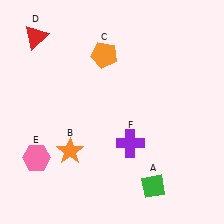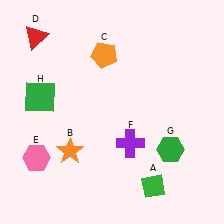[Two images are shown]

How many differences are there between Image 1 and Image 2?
There are 2 differences between the two images.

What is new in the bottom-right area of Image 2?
A green hexagon (G) was added in the bottom-right area of Image 2.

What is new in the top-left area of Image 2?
A green square (H) was added in the top-left area of Image 2.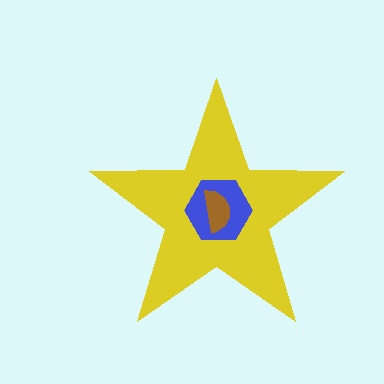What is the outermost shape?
The yellow star.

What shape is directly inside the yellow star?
The blue hexagon.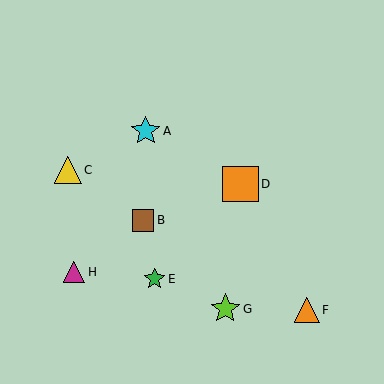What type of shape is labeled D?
Shape D is an orange square.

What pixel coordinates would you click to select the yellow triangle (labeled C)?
Click at (68, 170) to select the yellow triangle C.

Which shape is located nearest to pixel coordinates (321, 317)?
The orange triangle (labeled F) at (307, 310) is nearest to that location.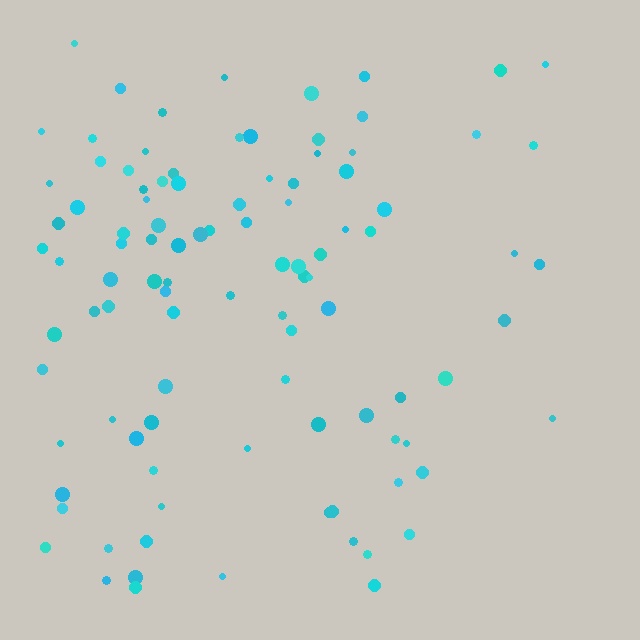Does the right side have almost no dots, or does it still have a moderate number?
Still a moderate number, just noticeably fewer than the left.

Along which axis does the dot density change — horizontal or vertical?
Horizontal.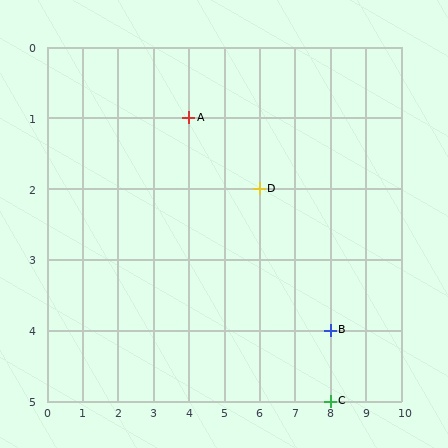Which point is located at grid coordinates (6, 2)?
Point D is at (6, 2).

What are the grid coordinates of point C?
Point C is at grid coordinates (8, 5).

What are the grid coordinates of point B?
Point B is at grid coordinates (8, 4).